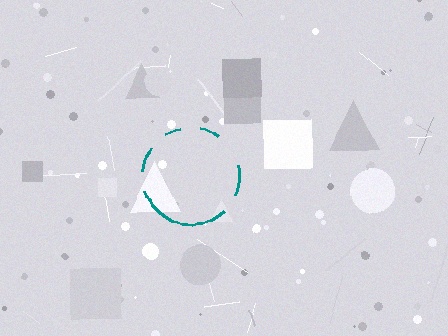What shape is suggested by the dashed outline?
The dashed outline suggests a circle.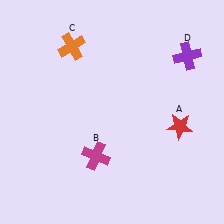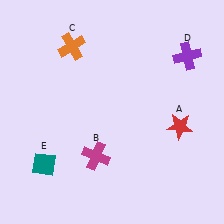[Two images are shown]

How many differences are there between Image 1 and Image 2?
There is 1 difference between the two images.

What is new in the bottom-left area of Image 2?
A teal diamond (E) was added in the bottom-left area of Image 2.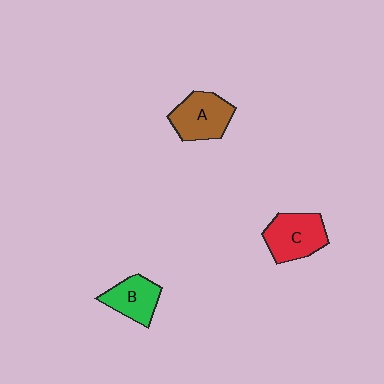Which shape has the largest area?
Shape C (red).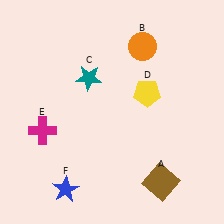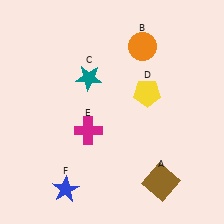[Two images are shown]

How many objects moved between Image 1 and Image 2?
1 object moved between the two images.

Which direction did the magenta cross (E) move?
The magenta cross (E) moved right.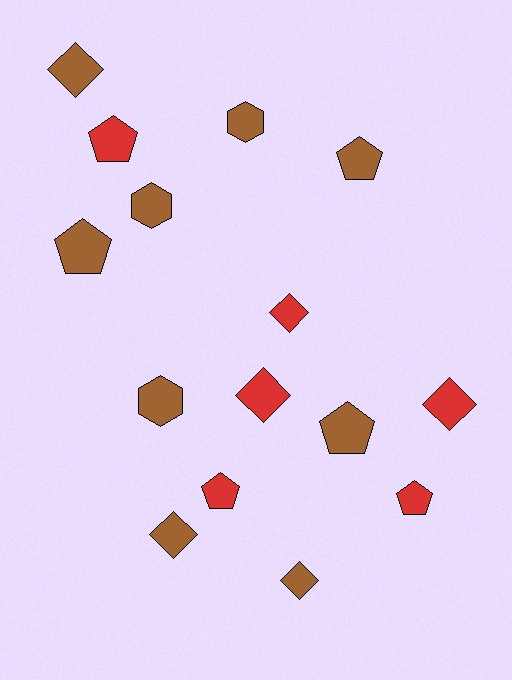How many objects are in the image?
There are 15 objects.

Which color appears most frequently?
Brown, with 9 objects.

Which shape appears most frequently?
Pentagon, with 6 objects.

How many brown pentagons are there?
There are 3 brown pentagons.